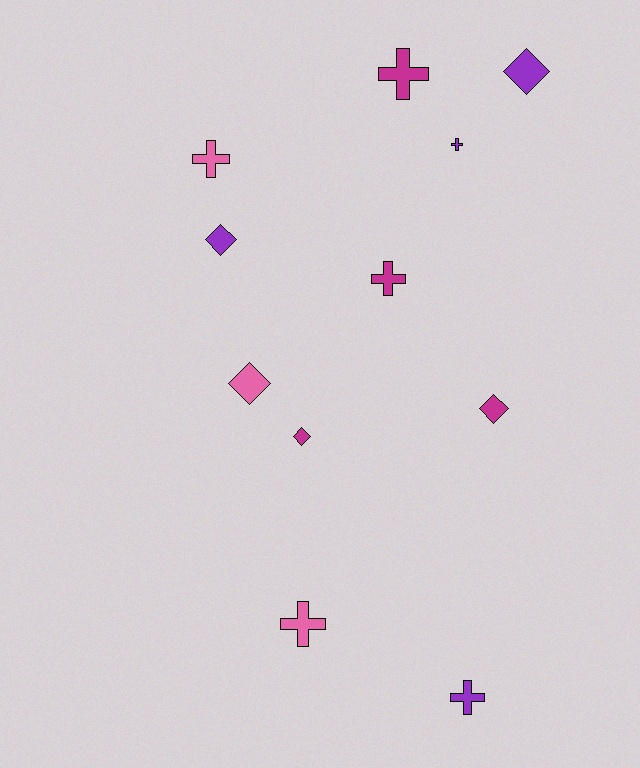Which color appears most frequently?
Magenta, with 4 objects.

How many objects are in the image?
There are 11 objects.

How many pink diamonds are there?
There is 1 pink diamond.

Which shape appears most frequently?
Cross, with 6 objects.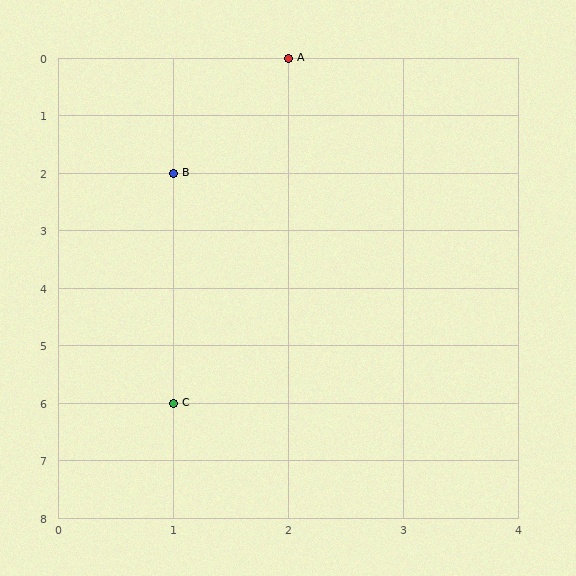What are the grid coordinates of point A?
Point A is at grid coordinates (2, 0).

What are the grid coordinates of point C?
Point C is at grid coordinates (1, 6).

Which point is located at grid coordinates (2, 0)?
Point A is at (2, 0).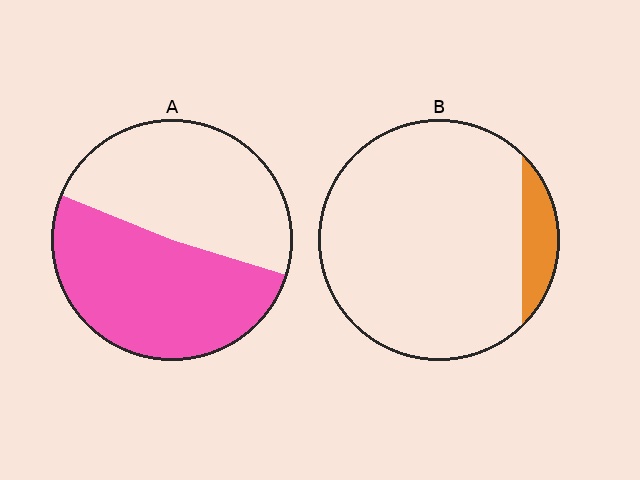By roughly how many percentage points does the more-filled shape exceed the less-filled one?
By roughly 40 percentage points (A over B).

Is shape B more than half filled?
No.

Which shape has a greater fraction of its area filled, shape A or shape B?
Shape A.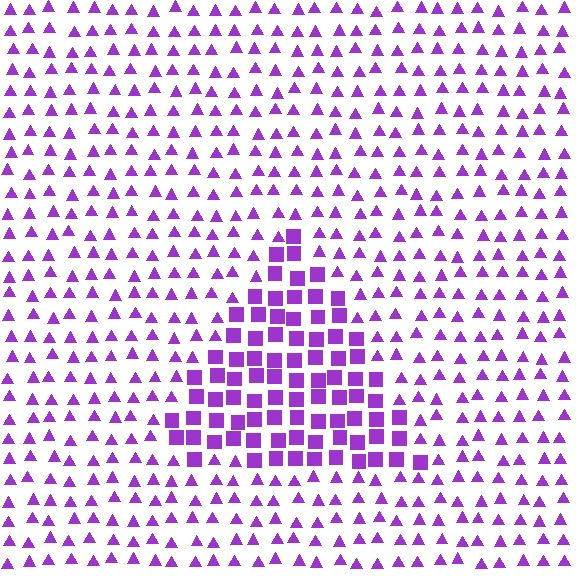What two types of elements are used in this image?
The image uses squares inside the triangle region and triangles outside it.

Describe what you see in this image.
The image is filled with small purple elements arranged in a uniform grid. A triangle-shaped region contains squares, while the surrounding area contains triangles. The boundary is defined purely by the change in element shape.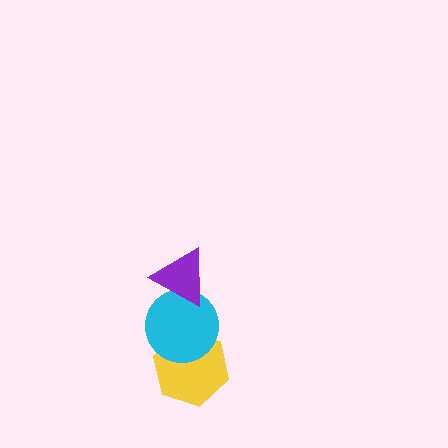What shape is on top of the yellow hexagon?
The cyan circle is on top of the yellow hexagon.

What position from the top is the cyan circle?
The cyan circle is 2nd from the top.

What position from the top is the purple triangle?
The purple triangle is 1st from the top.